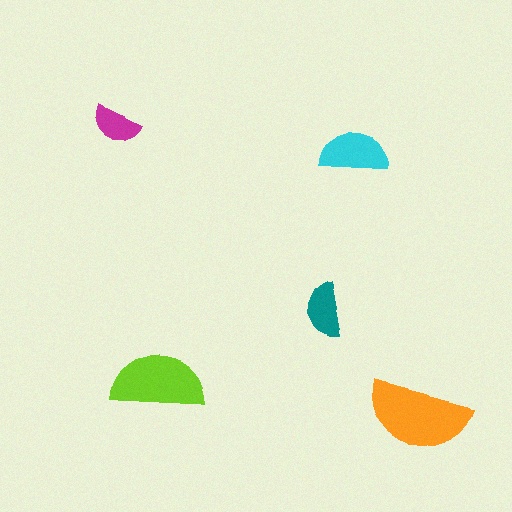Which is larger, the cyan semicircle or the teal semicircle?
The cyan one.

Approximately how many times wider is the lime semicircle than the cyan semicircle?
About 1.5 times wider.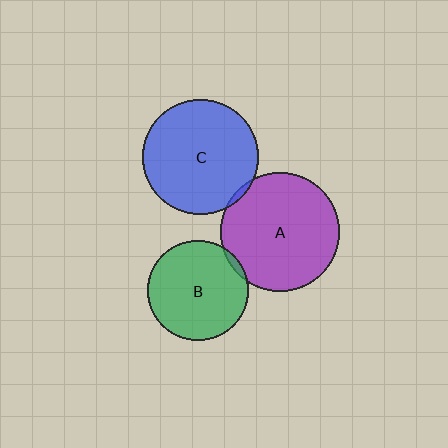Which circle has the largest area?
Circle A (purple).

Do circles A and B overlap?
Yes.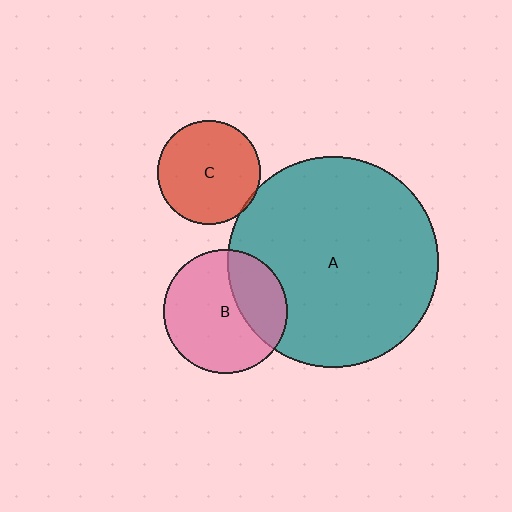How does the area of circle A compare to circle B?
Approximately 2.9 times.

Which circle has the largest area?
Circle A (teal).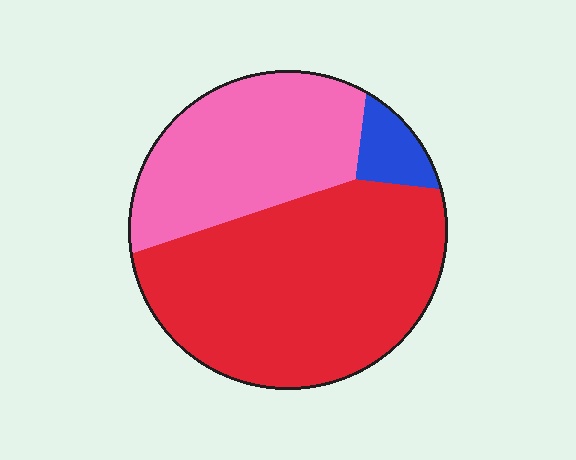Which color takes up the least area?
Blue, at roughly 5%.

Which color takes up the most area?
Red, at roughly 60%.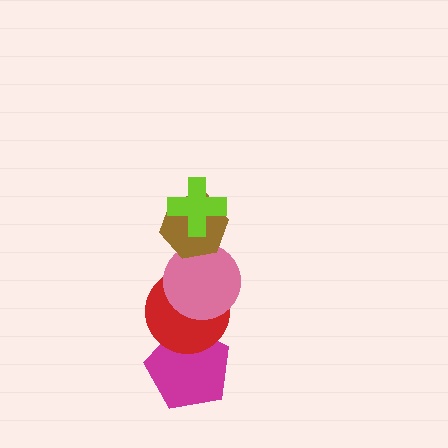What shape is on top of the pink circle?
The brown hexagon is on top of the pink circle.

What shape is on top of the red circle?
The pink circle is on top of the red circle.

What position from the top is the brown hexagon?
The brown hexagon is 2nd from the top.